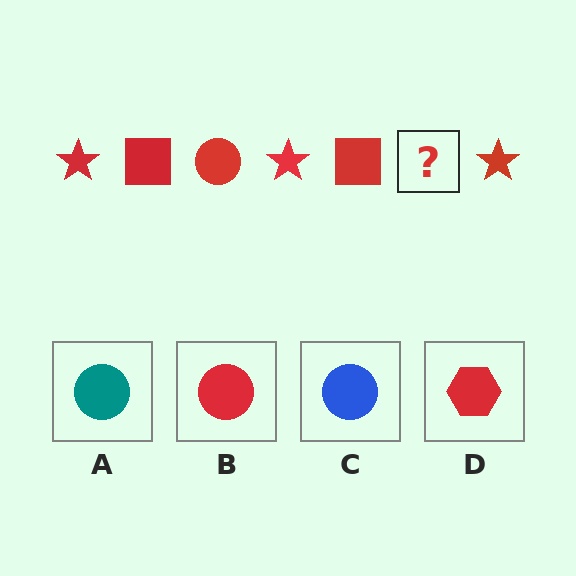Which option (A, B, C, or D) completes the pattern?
B.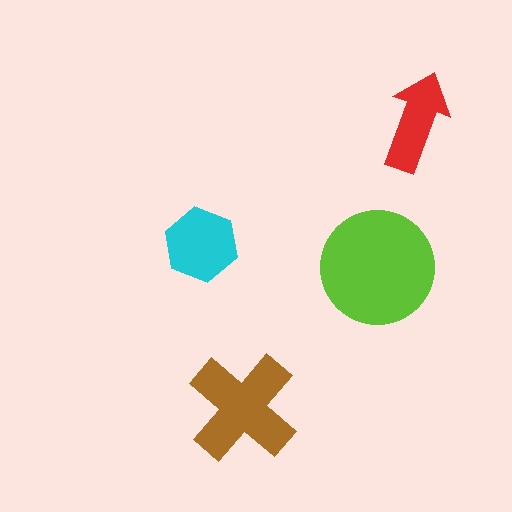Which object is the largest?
The lime circle.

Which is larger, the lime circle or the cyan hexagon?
The lime circle.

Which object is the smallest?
The red arrow.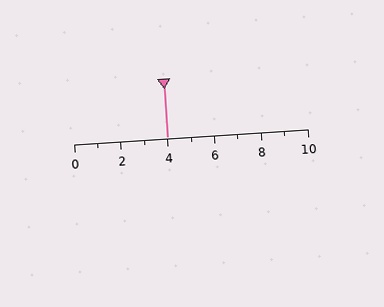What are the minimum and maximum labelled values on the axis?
The axis runs from 0 to 10.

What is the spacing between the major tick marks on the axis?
The major ticks are spaced 2 apart.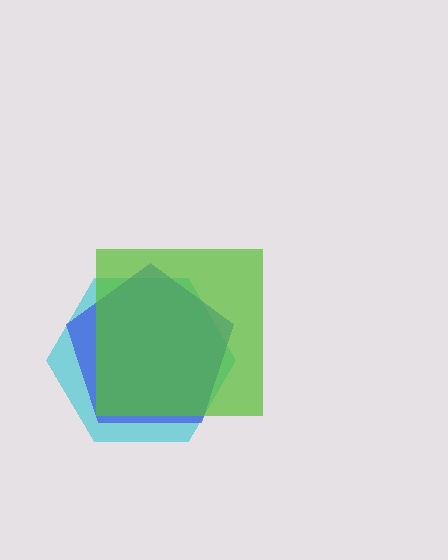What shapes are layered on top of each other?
The layered shapes are: a cyan hexagon, a blue pentagon, a lime square.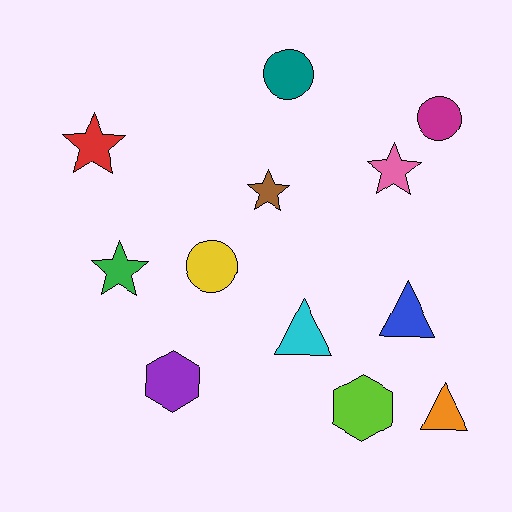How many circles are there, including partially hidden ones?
There are 3 circles.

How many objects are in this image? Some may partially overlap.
There are 12 objects.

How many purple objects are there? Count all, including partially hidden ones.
There is 1 purple object.